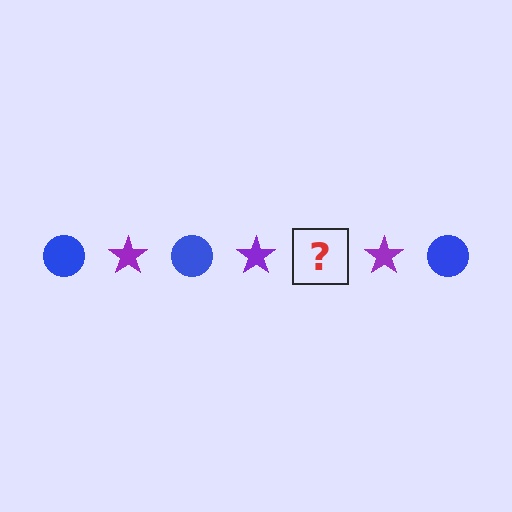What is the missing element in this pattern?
The missing element is a blue circle.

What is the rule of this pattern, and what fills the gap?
The rule is that the pattern alternates between blue circle and purple star. The gap should be filled with a blue circle.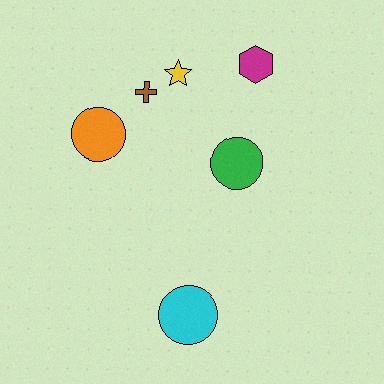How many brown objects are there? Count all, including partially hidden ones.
There is 1 brown object.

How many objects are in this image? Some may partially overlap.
There are 6 objects.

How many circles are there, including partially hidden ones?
There are 3 circles.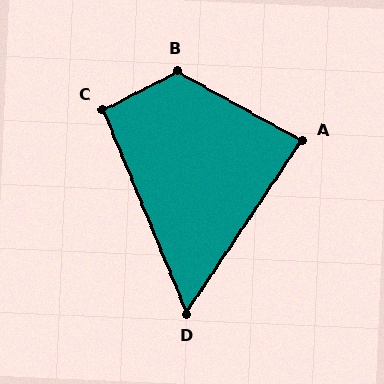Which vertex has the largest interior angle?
B, at approximately 124 degrees.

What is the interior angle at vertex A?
Approximately 85 degrees (approximately right).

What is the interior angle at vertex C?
Approximately 95 degrees (approximately right).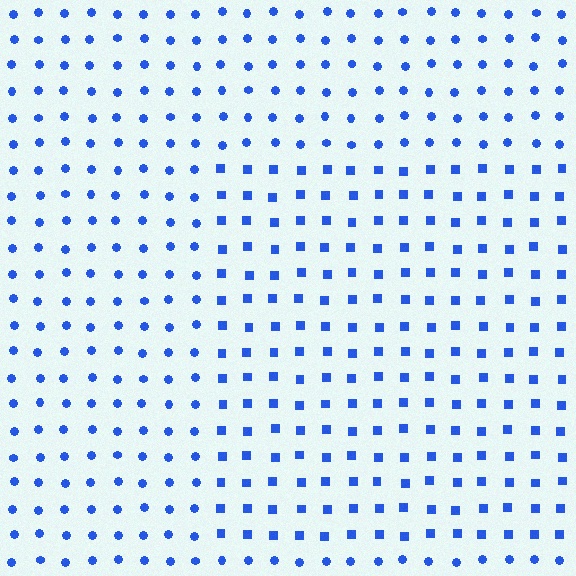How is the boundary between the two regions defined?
The boundary is defined by a change in element shape: squares inside vs. circles outside. All elements share the same color and spacing.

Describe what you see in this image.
The image is filled with small blue elements arranged in a uniform grid. A rectangle-shaped region contains squares, while the surrounding area contains circles. The boundary is defined purely by the change in element shape.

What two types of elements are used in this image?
The image uses squares inside the rectangle region and circles outside it.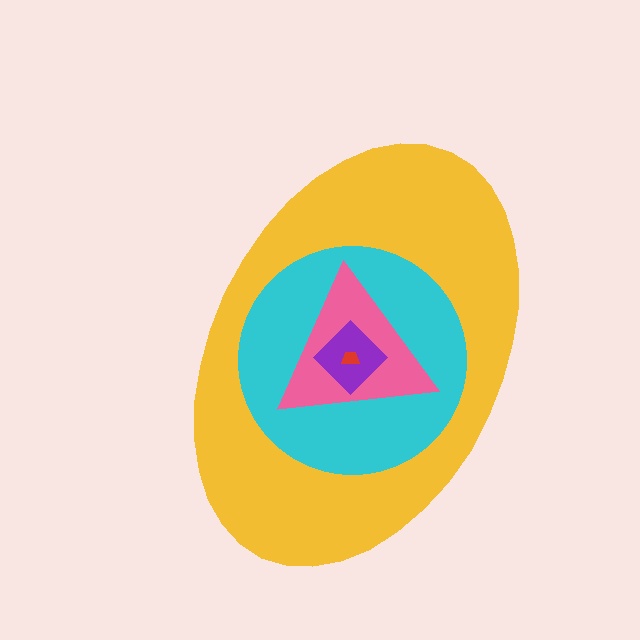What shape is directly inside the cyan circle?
The pink triangle.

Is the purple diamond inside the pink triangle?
Yes.